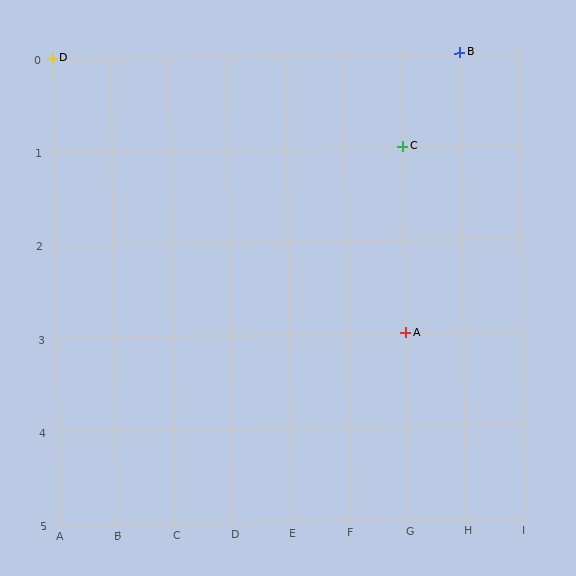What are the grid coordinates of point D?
Point D is at grid coordinates (A, 0).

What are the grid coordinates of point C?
Point C is at grid coordinates (G, 1).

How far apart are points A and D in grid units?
Points A and D are 6 columns and 3 rows apart (about 6.7 grid units diagonally).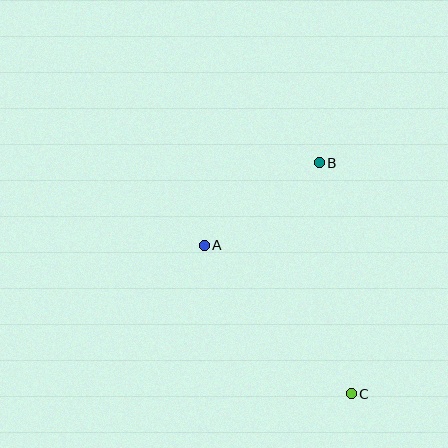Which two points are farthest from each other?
Points B and C are farthest from each other.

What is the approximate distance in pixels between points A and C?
The distance between A and C is approximately 209 pixels.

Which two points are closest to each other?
Points A and B are closest to each other.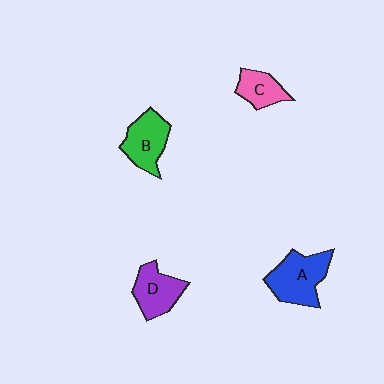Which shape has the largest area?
Shape A (blue).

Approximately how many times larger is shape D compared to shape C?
Approximately 1.4 times.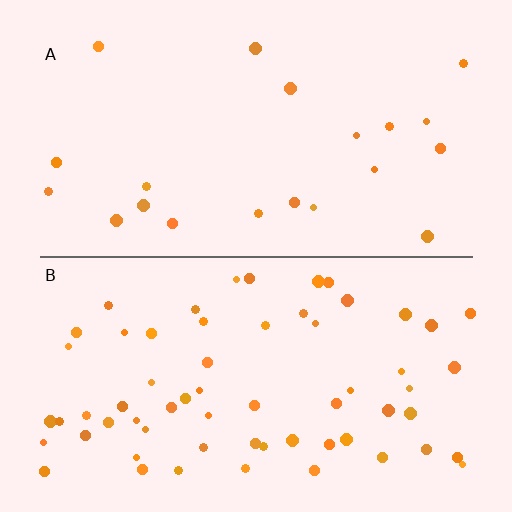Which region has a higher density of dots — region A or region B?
B (the bottom).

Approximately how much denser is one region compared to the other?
Approximately 3.1× — region B over region A.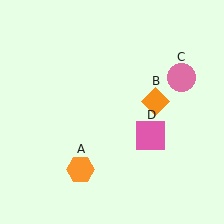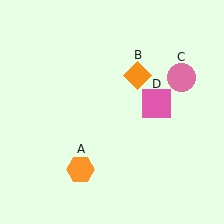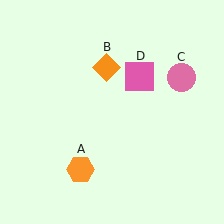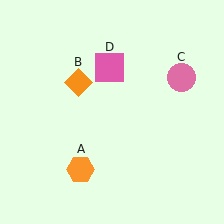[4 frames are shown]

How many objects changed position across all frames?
2 objects changed position: orange diamond (object B), pink square (object D).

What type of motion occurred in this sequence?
The orange diamond (object B), pink square (object D) rotated counterclockwise around the center of the scene.